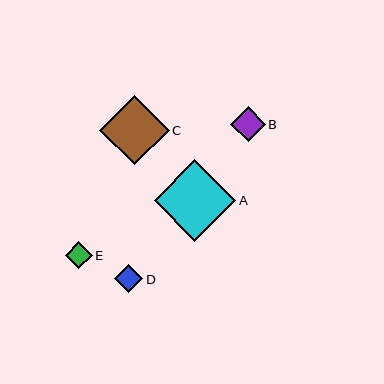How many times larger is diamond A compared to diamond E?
Diamond A is approximately 3.0 times the size of diamond E.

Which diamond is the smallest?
Diamond E is the smallest with a size of approximately 27 pixels.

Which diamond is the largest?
Diamond A is the largest with a size of approximately 82 pixels.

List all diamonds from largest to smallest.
From largest to smallest: A, C, B, D, E.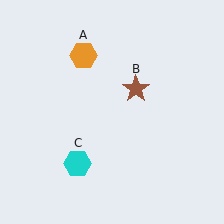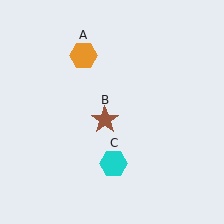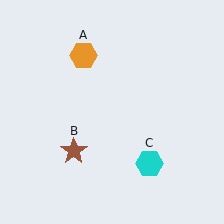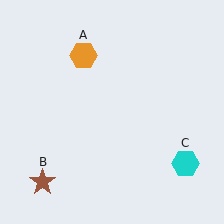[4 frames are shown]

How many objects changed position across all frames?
2 objects changed position: brown star (object B), cyan hexagon (object C).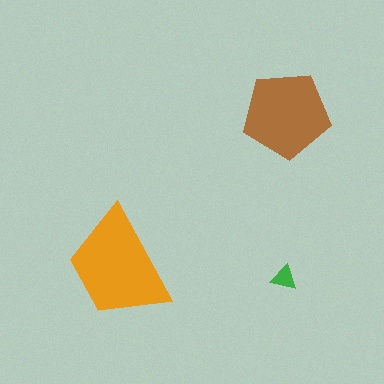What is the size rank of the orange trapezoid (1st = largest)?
1st.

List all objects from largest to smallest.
The orange trapezoid, the brown pentagon, the green triangle.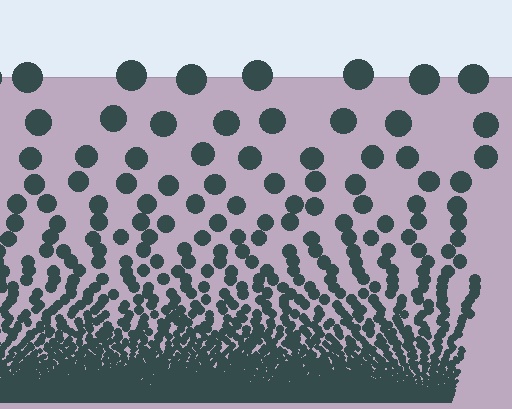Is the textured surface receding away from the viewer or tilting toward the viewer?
The surface appears to tilt toward the viewer. Texture elements get larger and sparser toward the top.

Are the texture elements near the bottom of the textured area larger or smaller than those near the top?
Smaller. The gradient is inverted — elements near the bottom are smaller and denser.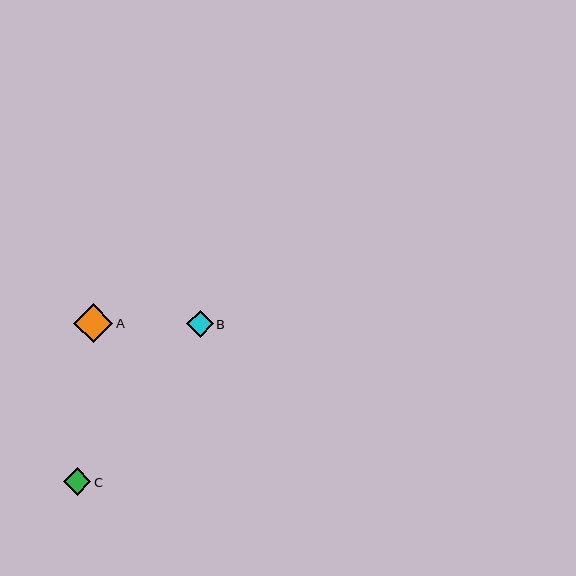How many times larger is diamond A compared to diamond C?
Diamond A is approximately 1.4 times the size of diamond C.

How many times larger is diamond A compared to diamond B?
Diamond A is approximately 1.5 times the size of diamond B.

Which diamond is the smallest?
Diamond B is the smallest with a size of approximately 27 pixels.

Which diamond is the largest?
Diamond A is the largest with a size of approximately 39 pixels.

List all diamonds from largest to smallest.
From largest to smallest: A, C, B.